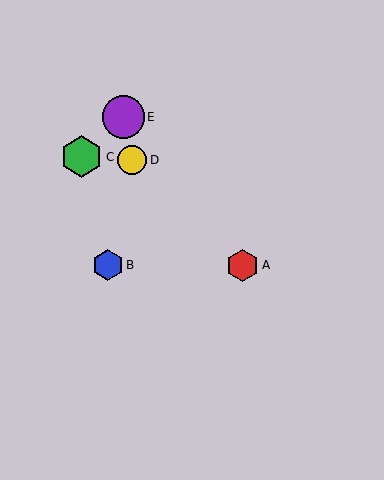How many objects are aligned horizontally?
2 objects (A, B) are aligned horizontally.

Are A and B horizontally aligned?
Yes, both are at y≈265.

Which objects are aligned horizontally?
Objects A, B are aligned horizontally.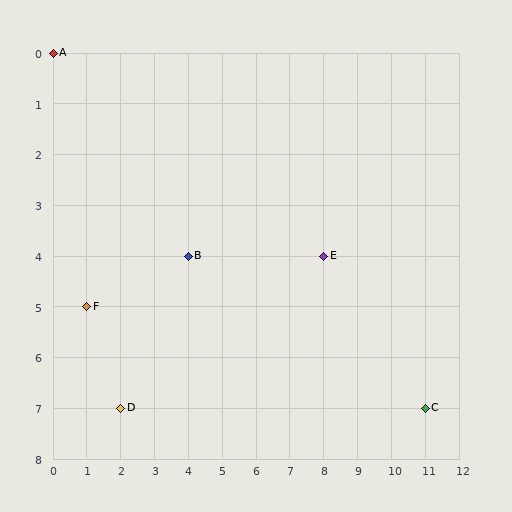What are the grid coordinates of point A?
Point A is at grid coordinates (0, 0).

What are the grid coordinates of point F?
Point F is at grid coordinates (1, 5).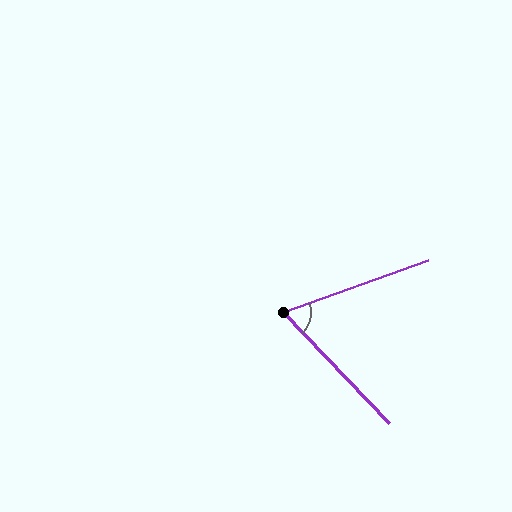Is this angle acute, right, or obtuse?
It is acute.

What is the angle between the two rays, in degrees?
Approximately 66 degrees.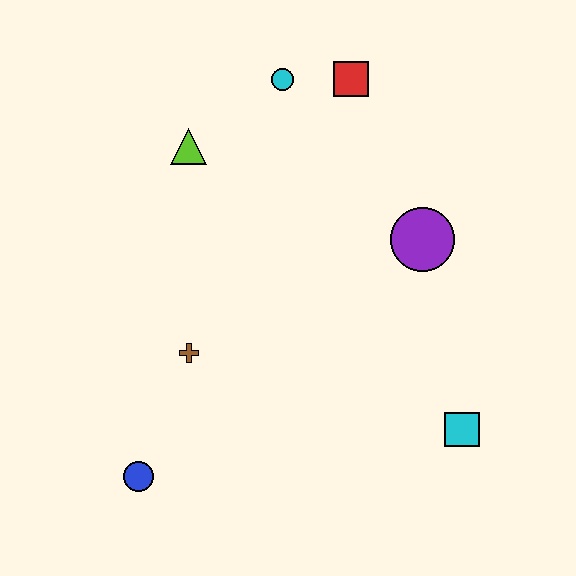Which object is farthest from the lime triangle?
The cyan square is farthest from the lime triangle.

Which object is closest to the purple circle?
The red square is closest to the purple circle.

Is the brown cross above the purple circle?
No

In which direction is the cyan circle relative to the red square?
The cyan circle is to the left of the red square.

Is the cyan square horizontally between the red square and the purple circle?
No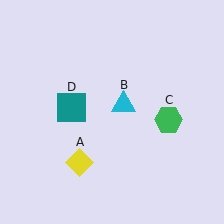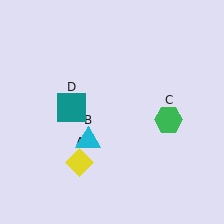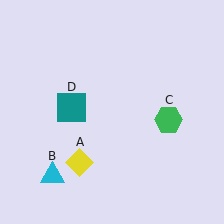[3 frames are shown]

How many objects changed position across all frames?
1 object changed position: cyan triangle (object B).